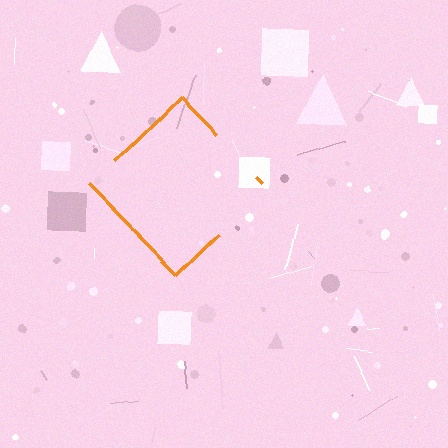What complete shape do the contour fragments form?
The contour fragments form a diamond.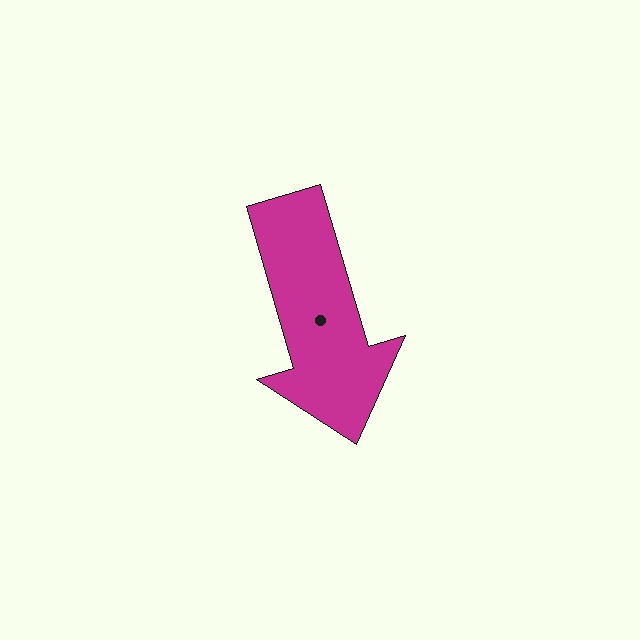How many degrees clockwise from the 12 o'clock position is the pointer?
Approximately 164 degrees.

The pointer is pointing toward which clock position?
Roughly 5 o'clock.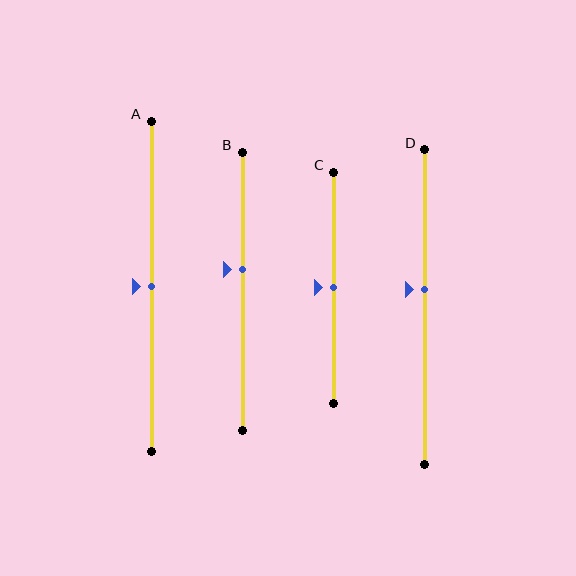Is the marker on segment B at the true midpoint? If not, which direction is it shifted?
No, the marker on segment B is shifted upward by about 8% of the segment length.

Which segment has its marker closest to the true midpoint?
Segment A has its marker closest to the true midpoint.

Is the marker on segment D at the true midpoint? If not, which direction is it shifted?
No, the marker on segment D is shifted upward by about 6% of the segment length.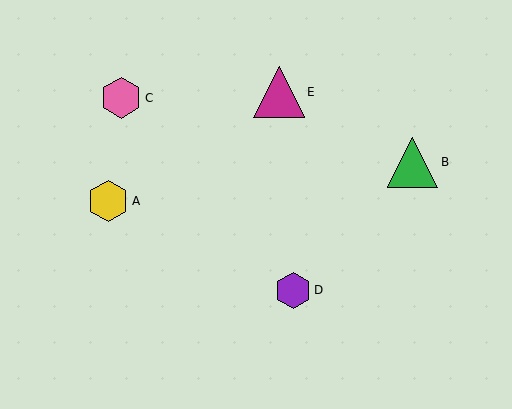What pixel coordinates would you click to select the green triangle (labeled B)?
Click at (413, 162) to select the green triangle B.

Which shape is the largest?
The magenta triangle (labeled E) is the largest.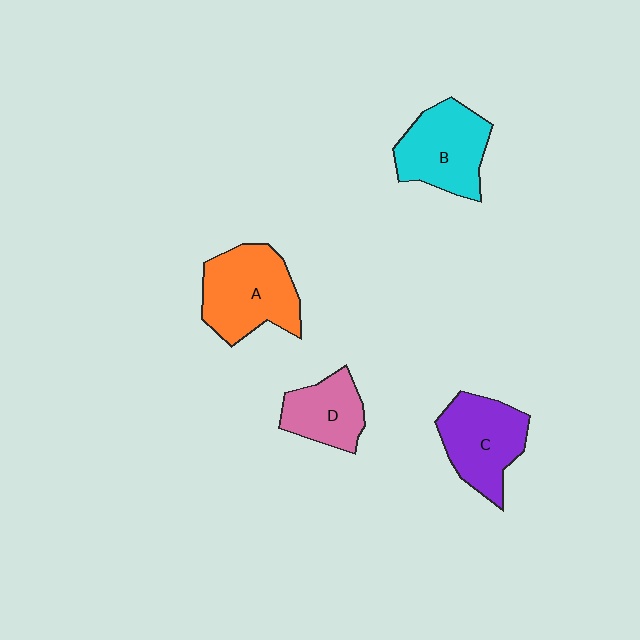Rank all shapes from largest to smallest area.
From largest to smallest: A (orange), B (cyan), C (purple), D (pink).